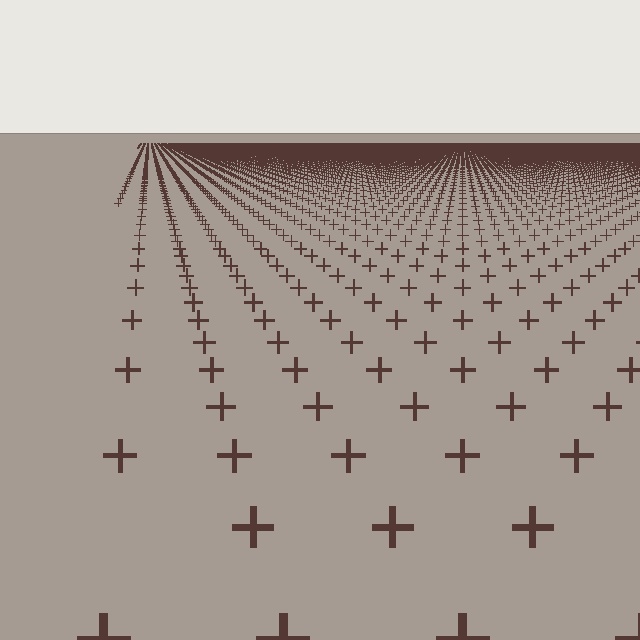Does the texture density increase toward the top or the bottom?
Density increases toward the top.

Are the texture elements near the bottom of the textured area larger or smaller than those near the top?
Larger. Near the bottom, elements are closer to the viewer and appear at a bigger on-screen size.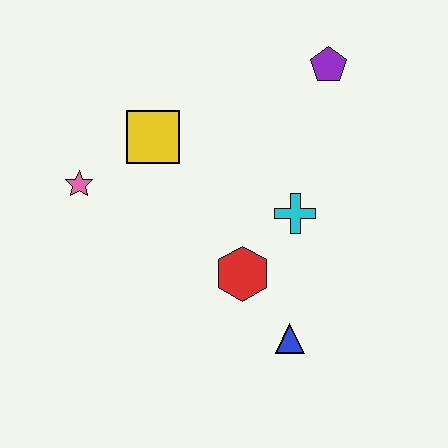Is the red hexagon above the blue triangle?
Yes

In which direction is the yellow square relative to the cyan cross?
The yellow square is to the left of the cyan cross.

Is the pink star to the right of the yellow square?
No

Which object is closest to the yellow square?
The pink star is closest to the yellow square.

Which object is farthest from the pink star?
The purple pentagon is farthest from the pink star.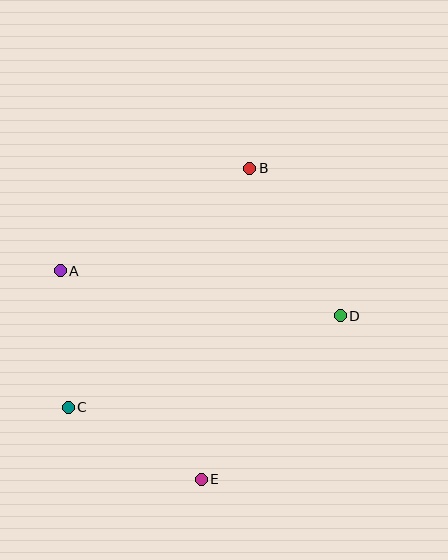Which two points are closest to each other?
Points A and C are closest to each other.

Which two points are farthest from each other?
Points B and E are farthest from each other.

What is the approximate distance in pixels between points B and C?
The distance between B and C is approximately 300 pixels.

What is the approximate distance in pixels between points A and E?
The distance between A and E is approximately 252 pixels.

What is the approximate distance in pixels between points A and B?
The distance between A and B is approximately 216 pixels.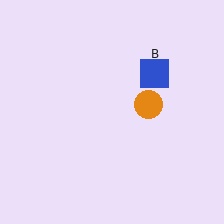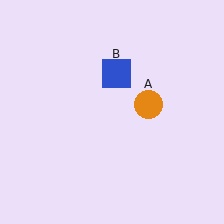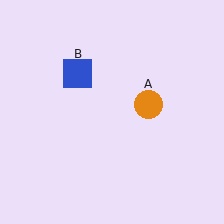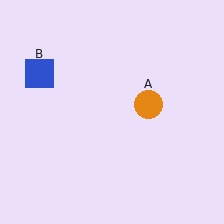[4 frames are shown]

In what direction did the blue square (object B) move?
The blue square (object B) moved left.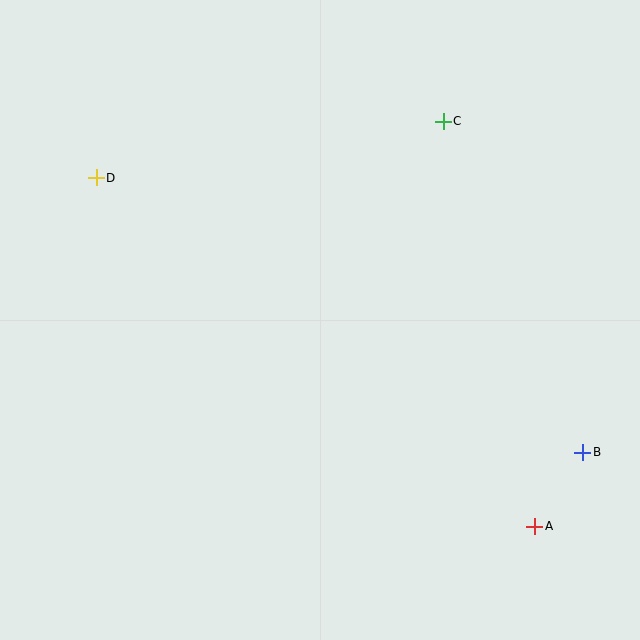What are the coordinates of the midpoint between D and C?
The midpoint between D and C is at (270, 149).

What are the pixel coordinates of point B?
Point B is at (583, 452).